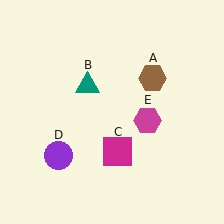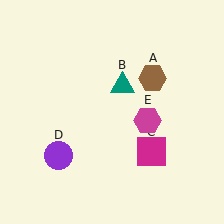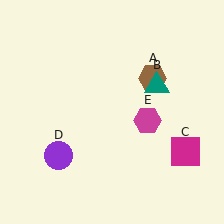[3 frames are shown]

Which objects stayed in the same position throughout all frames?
Brown hexagon (object A) and purple circle (object D) and magenta hexagon (object E) remained stationary.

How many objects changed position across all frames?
2 objects changed position: teal triangle (object B), magenta square (object C).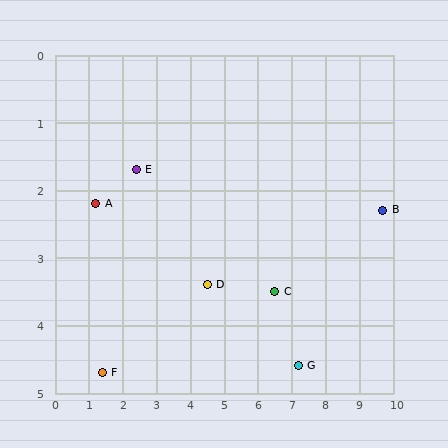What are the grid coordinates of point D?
Point D is at approximately (4.5, 3.4).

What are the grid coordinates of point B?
Point B is at approximately (9.7, 2.3).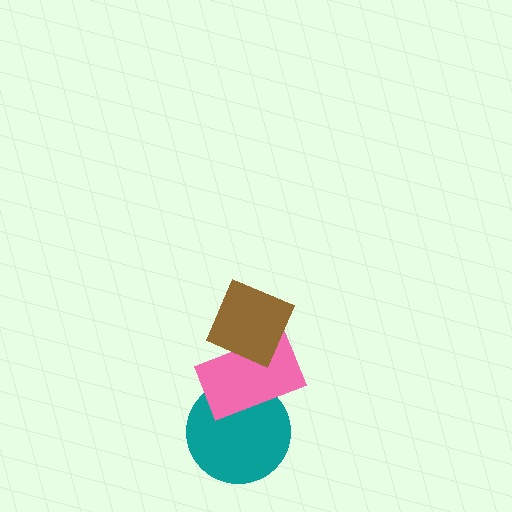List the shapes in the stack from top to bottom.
From top to bottom: the brown diamond, the pink rectangle, the teal circle.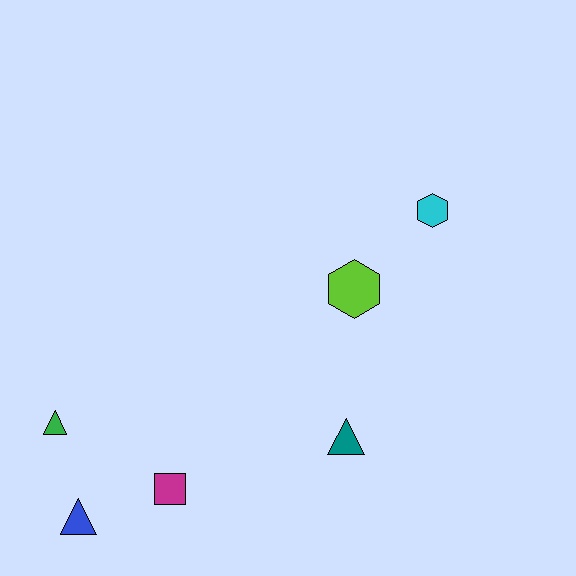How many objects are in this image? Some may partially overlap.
There are 6 objects.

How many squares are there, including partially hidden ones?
There is 1 square.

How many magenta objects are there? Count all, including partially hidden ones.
There is 1 magenta object.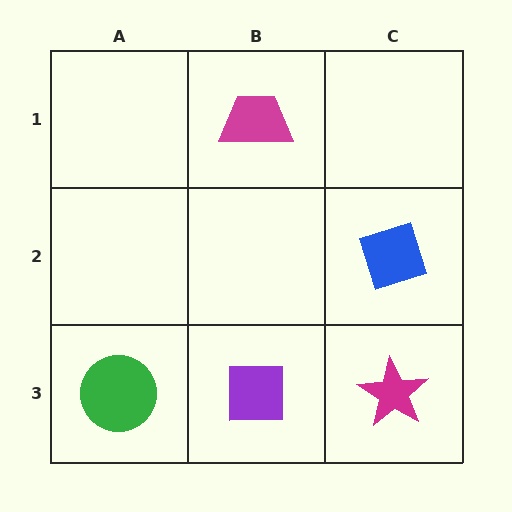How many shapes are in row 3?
3 shapes.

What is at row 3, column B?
A purple square.